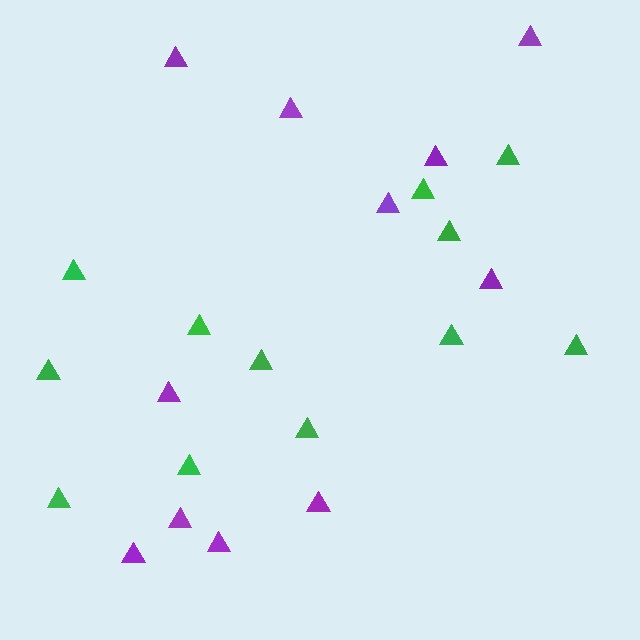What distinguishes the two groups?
There are 2 groups: one group of purple triangles (11) and one group of green triangles (12).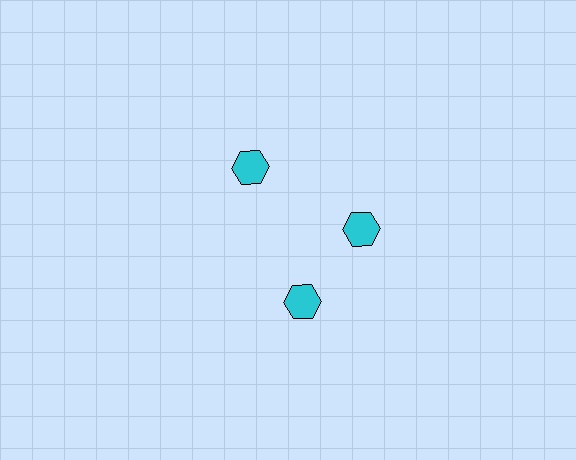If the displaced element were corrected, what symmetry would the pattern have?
It would have 3-fold rotational symmetry — the pattern would map onto itself every 120 degrees.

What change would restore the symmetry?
The symmetry would be restored by rotating it back into even spacing with its neighbors so that all 3 hexagons sit at equal angles and equal distance from the center.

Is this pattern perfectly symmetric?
No. The 3 cyan hexagons are arranged in a ring, but one element near the 7 o'clock position is rotated out of alignment along the ring, breaking the 3-fold rotational symmetry.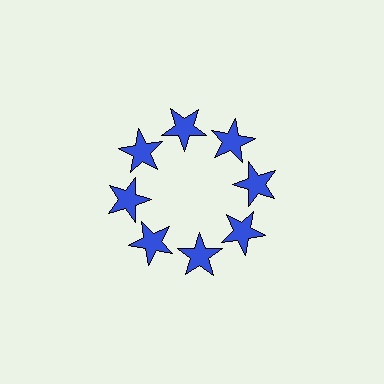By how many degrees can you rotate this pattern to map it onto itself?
The pattern maps onto itself every 45 degrees of rotation.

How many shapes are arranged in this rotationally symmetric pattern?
There are 8 shapes, arranged in 8 groups of 1.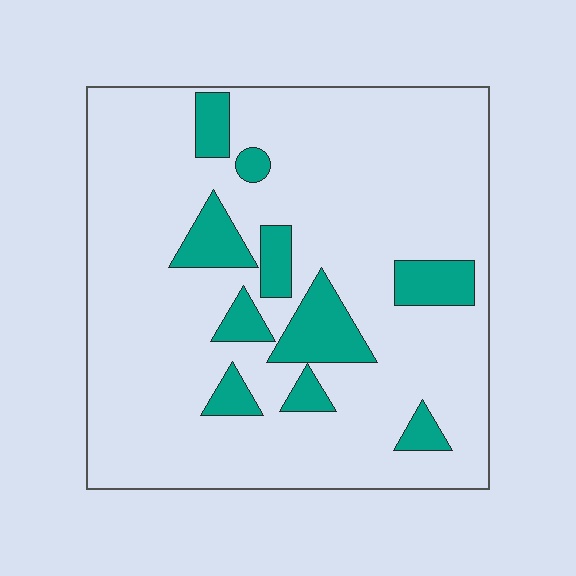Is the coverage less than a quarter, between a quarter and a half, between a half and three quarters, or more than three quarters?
Less than a quarter.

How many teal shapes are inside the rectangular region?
10.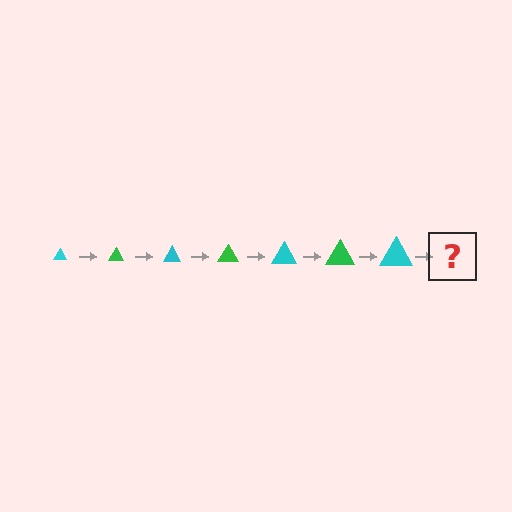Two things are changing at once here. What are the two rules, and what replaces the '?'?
The two rules are that the triangle grows larger each step and the color cycles through cyan and green. The '?' should be a green triangle, larger than the previous one.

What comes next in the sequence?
The next element should be a green triangle, larger than the previous one.